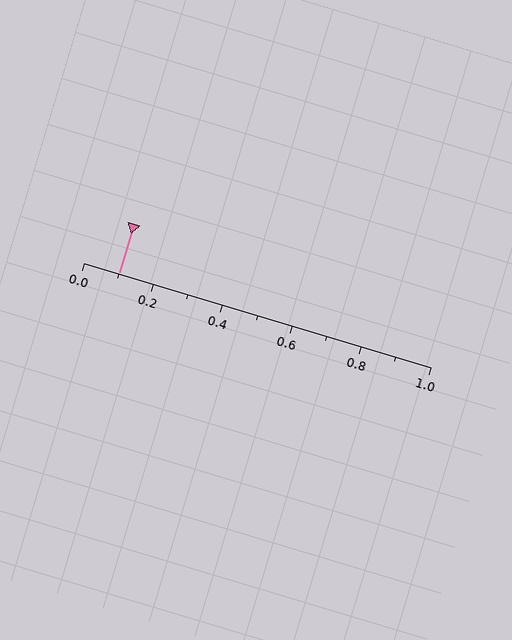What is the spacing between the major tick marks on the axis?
The major ticks are spaced 0.2 apart.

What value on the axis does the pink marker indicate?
The marker indicates approximately 0.1.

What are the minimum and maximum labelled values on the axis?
The axis runs from 0.0 to 1.0.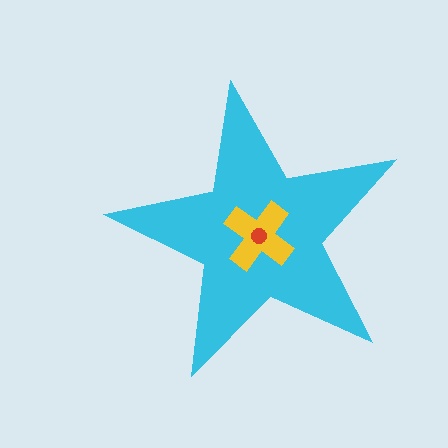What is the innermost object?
The red circle.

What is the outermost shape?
The cyan star.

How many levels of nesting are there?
3.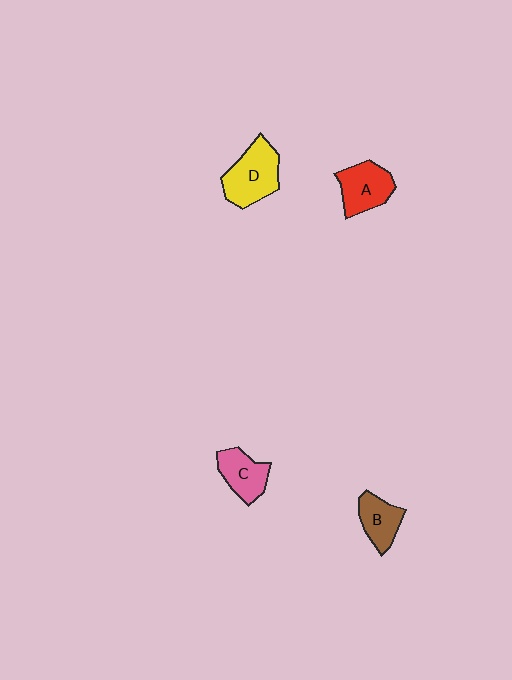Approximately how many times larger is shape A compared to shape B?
Approximately 1.2 times.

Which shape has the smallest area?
Shape B (brown).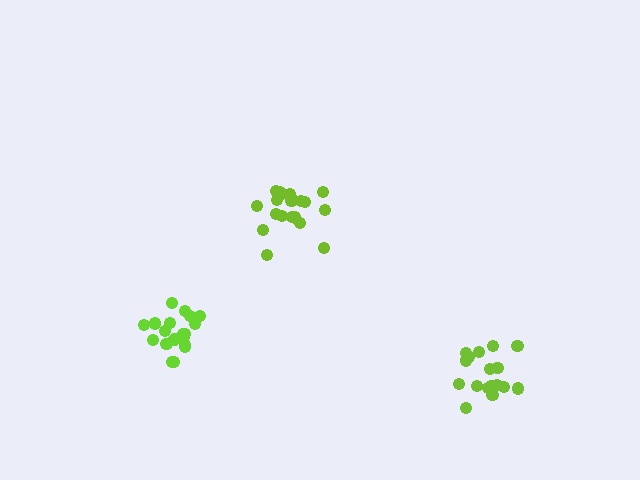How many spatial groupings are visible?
There are 3 spatial groupings.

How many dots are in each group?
Group 1: 20 dots, Group 2: 18 dots, Group 3: 20 dots (58 total).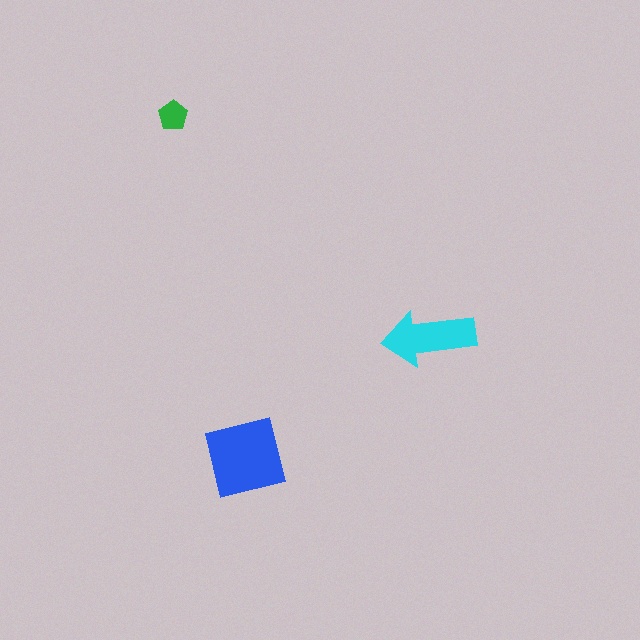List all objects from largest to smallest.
The blue square, the cyan arrow, the green pentagon.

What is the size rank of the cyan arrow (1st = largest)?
2nd.